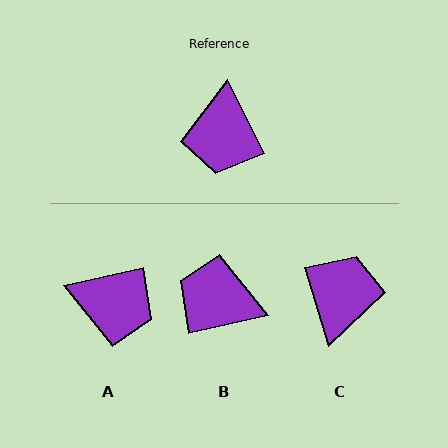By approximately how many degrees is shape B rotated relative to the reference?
Approximately 104 degrees clockwise.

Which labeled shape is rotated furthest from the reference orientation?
C, about 170 degrees away.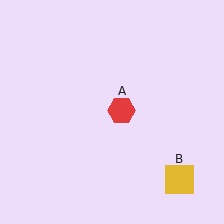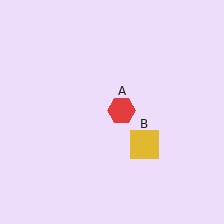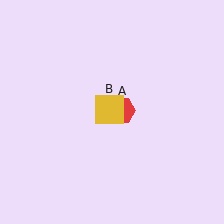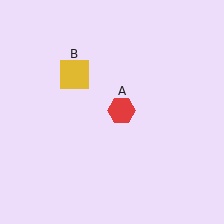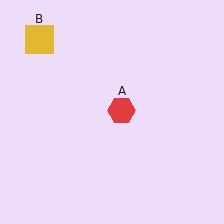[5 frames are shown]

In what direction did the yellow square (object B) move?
The yellow square (object B) moved up and to the left.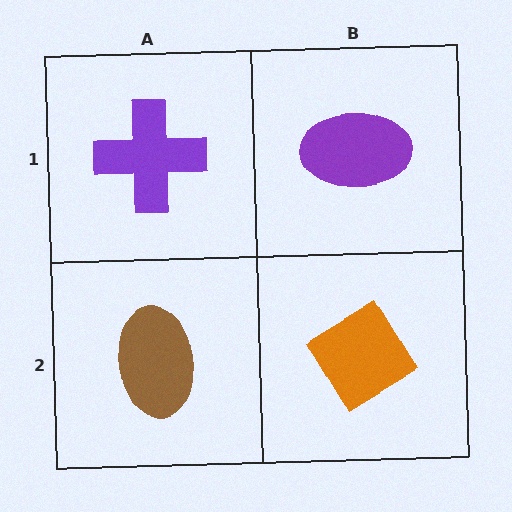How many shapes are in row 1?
2 shapes.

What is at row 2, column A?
A brown ellipse.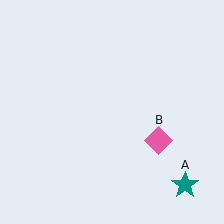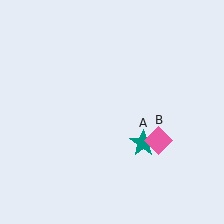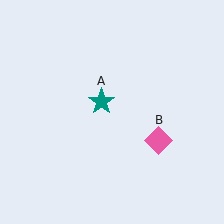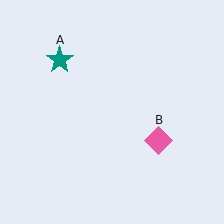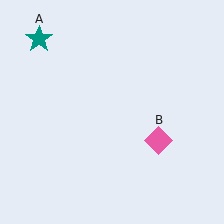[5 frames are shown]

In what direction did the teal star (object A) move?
The teal star (object A) moved up and to the left.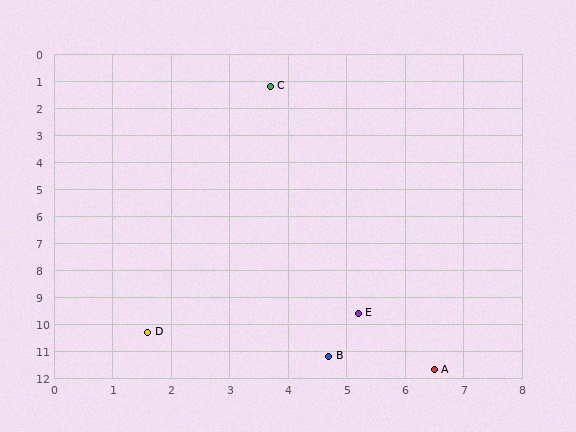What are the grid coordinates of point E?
Point E is at approximately (5.2, 9.6).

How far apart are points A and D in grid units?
Points A and D are about 5.1 grid units apart.